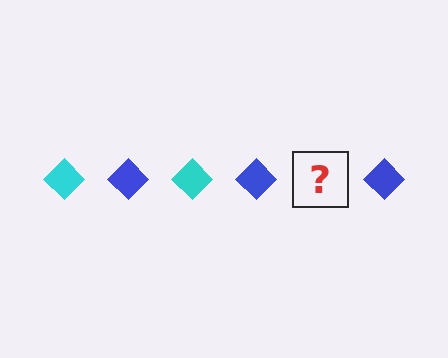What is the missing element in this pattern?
The missing element is a cyan diamond.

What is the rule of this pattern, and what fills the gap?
The rule is that the pattern cycles through cyan, blue diamonds. The gap should be filled with a cyan diamond.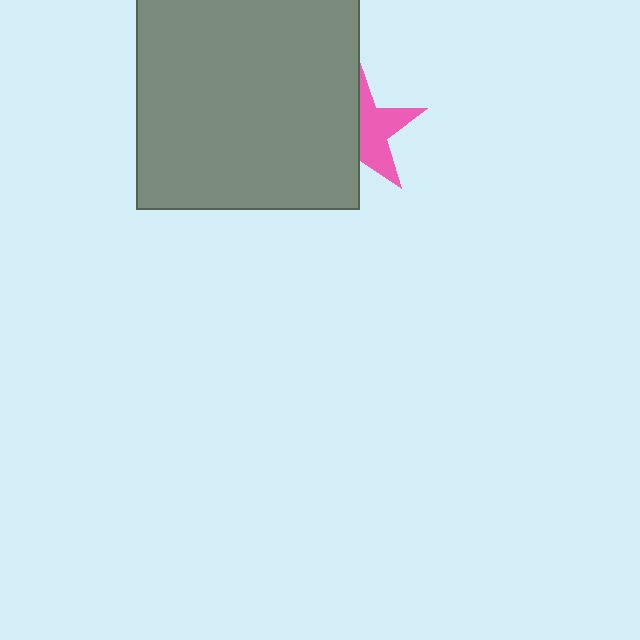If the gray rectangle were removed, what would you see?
You would see the complete pink star.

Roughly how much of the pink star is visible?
About half of it is visible (roughly 49%).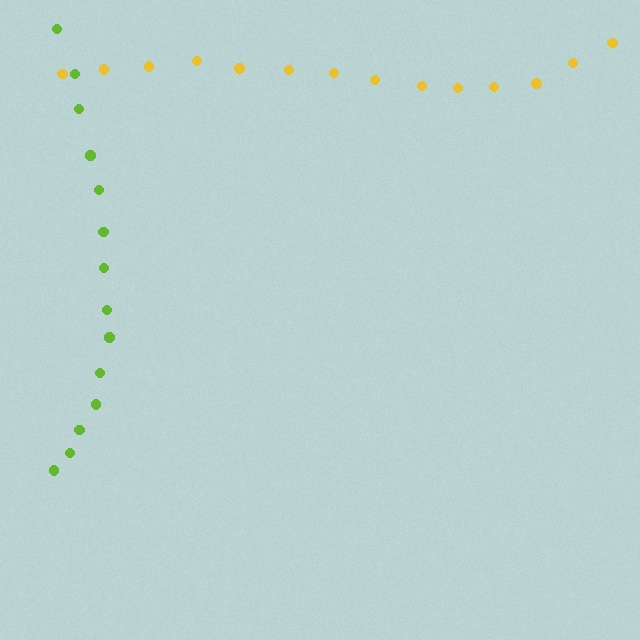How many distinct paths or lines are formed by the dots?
There are 2 distinct paths.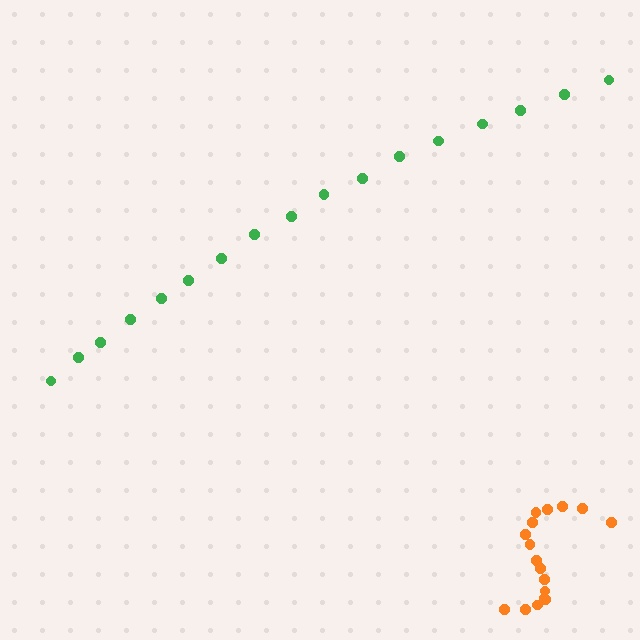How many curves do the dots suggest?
There are 2 distinct paths.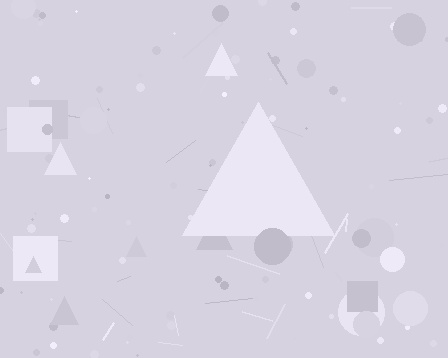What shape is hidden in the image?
A triangle is hidden in the image.